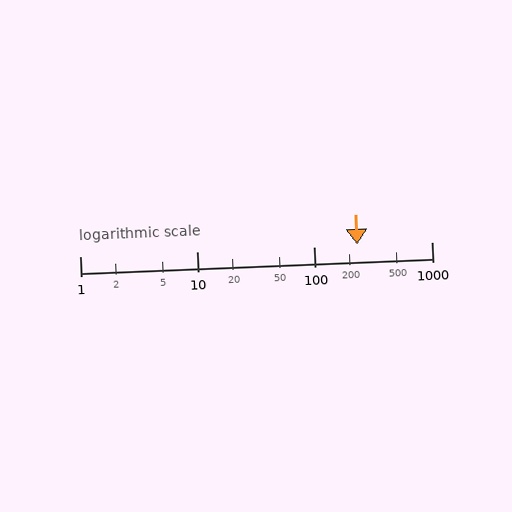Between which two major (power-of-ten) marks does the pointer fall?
The pointer is between 100 and 1000.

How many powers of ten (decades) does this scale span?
The scale spans 3 decades, from 1 to 1000.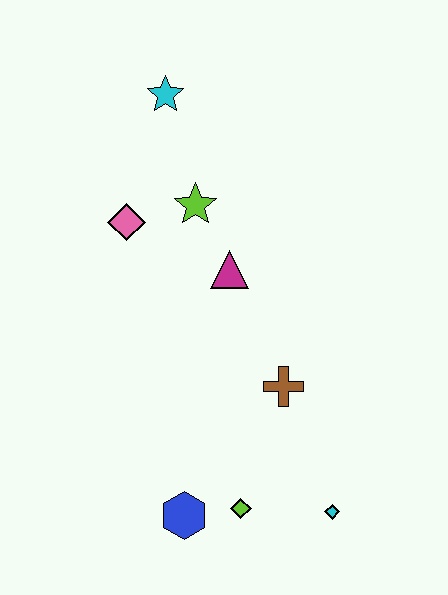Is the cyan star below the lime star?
No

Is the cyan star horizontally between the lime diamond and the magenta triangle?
No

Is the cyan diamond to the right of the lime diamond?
Yes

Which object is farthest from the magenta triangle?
The cyan diamond is farthest from the magenta triangle.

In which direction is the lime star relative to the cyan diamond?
The lime star is above the cyan diamond.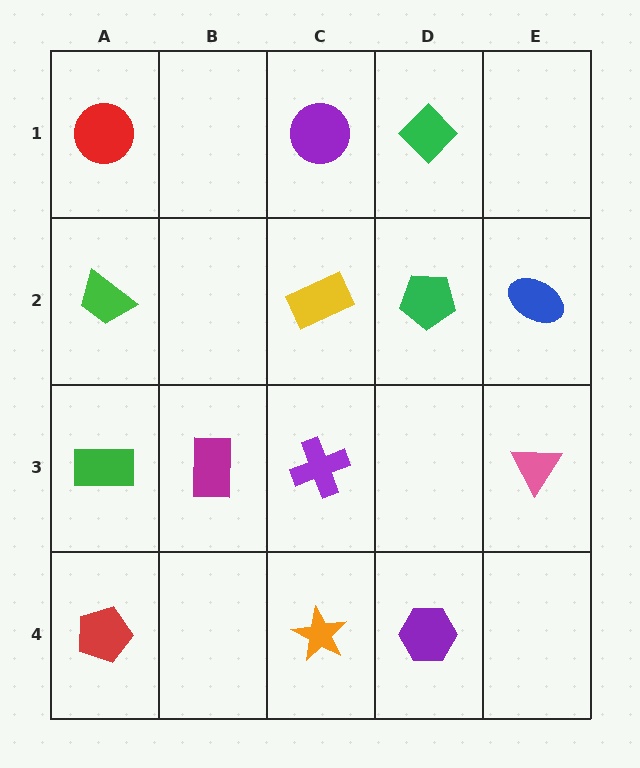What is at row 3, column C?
A purple cross.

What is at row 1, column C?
A purple circle.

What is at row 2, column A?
A green trapezoid.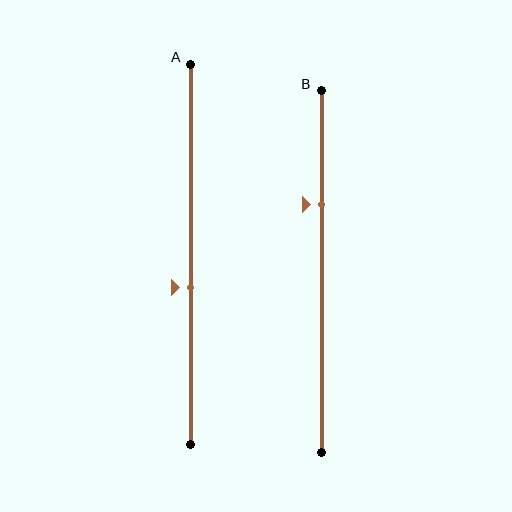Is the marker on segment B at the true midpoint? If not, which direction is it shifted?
No, the marker on segment B is shifted upward by about 18% of the segment length.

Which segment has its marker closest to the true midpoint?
Segment A has its marker closest to the true midpoint.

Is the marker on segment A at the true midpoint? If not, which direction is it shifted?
No, the marker on segment A is shifted downward by about 9% of the segment length.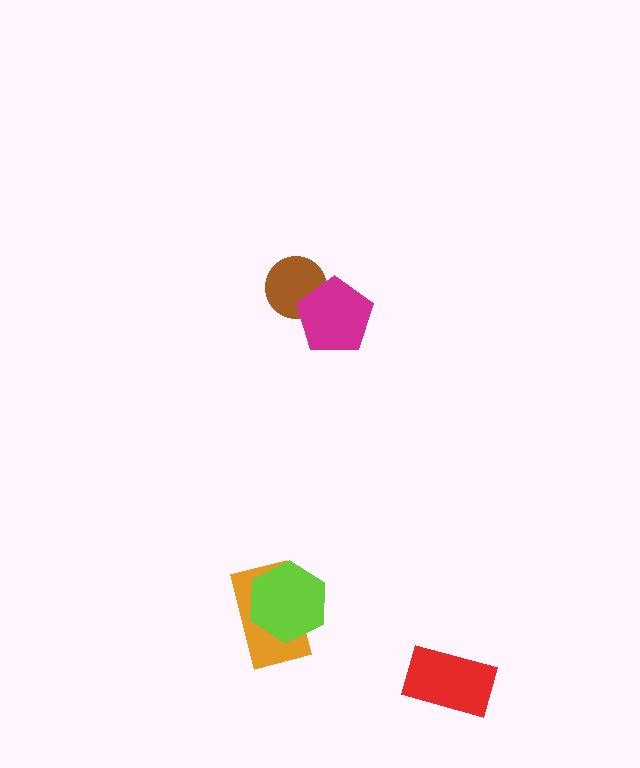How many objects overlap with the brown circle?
1 object overlaps with the brown circle.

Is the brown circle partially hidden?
Yes, it is partially covered by another shape.